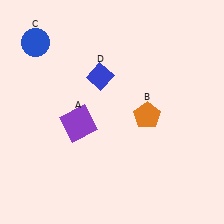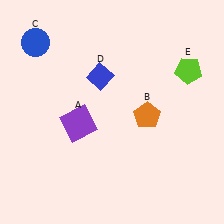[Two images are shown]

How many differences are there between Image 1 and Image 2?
There is 1 difference between the two images.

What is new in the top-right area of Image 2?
A lime pentagon (E) was added in the top-right area of Image 2.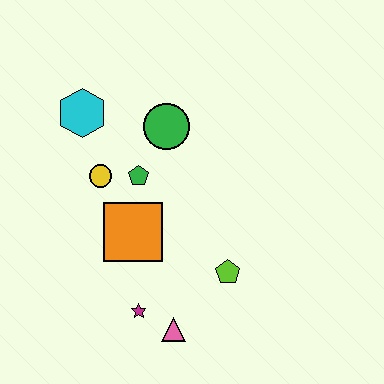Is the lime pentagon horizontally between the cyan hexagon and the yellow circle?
No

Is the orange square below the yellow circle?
Yes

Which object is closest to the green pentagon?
The yellow circle is closest to the green pentagon.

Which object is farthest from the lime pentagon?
The cyan hexagon is farthest from the lime pentagon.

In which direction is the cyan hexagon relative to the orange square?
The cyan hexagon is above the orange square.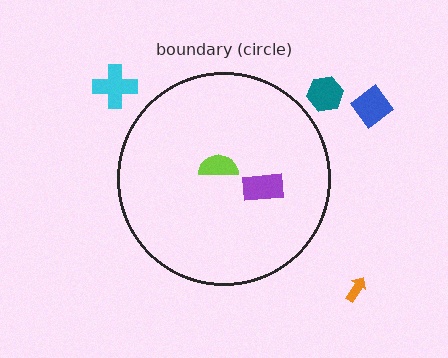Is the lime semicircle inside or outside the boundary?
Inside.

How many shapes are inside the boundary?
2 inside, 4 outside.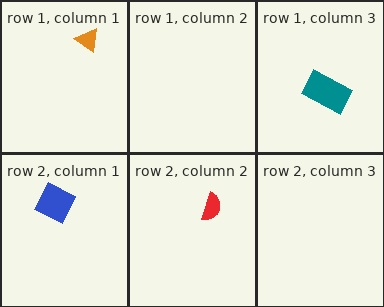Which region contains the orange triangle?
The row 1, column 1 region.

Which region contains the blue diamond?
The row 2, column 1 region.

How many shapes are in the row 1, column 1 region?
1.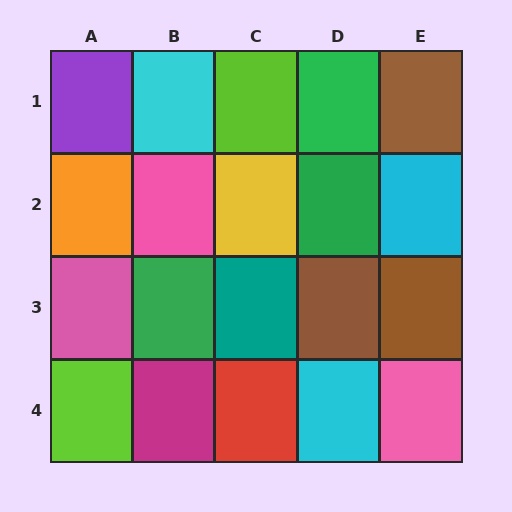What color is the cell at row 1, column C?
Lime.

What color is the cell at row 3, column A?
Pink.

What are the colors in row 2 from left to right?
Orange, pink, yellow, green, cyan.